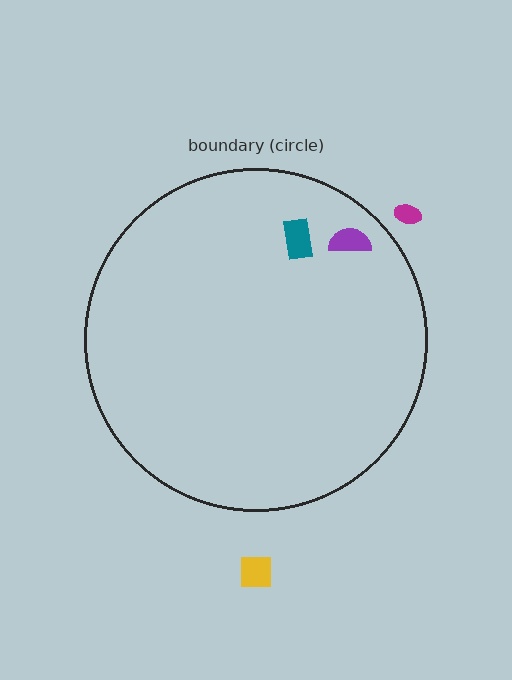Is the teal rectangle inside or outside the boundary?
Inside.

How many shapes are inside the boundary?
2 inside, 2 outside.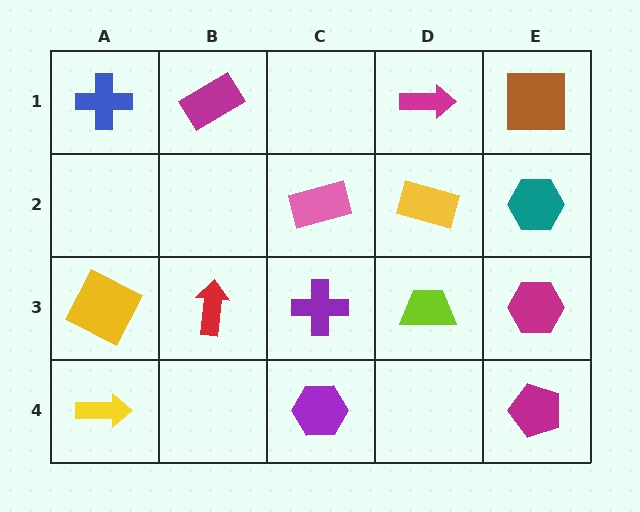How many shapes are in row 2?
3 shapes.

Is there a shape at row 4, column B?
No, that cell is empty.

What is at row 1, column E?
A brown square.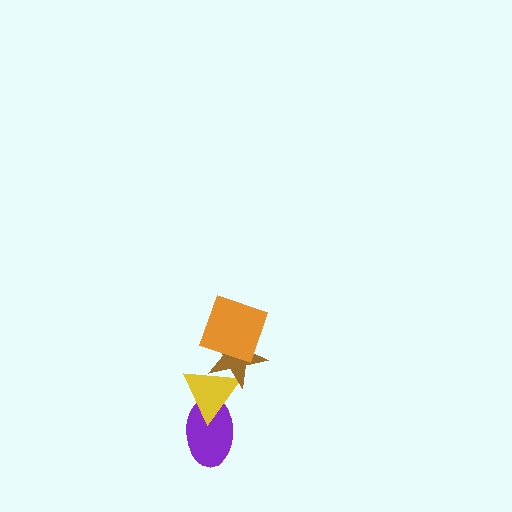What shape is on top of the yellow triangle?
The brown star is on top of the yellow triangle.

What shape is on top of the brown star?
The orange square is on top of the brown star.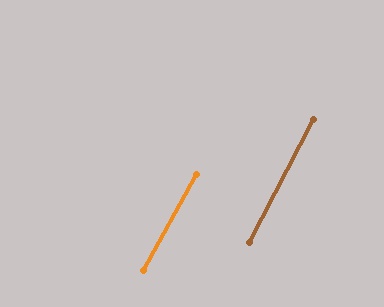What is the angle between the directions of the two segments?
Approximately 1 degree.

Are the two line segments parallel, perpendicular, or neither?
Parallel — their directions differ by only 0.8°.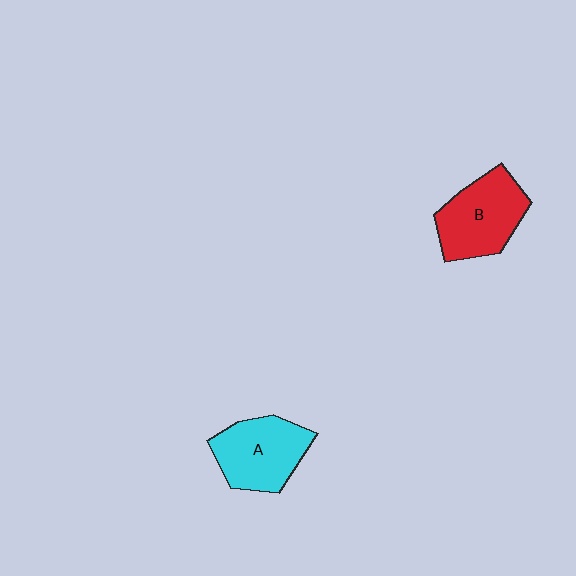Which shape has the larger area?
Shape B (red).